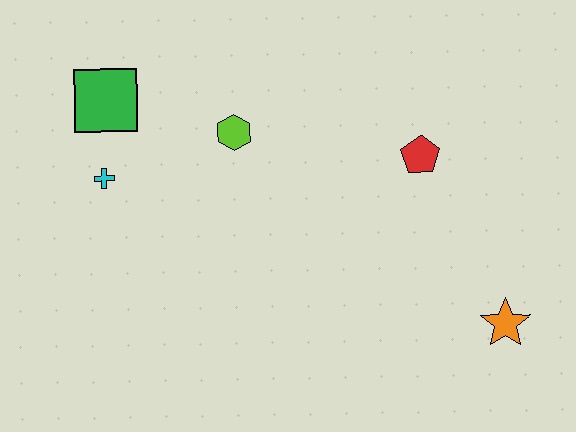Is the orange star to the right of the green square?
Yes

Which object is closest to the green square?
The cyan cross is closest to the green square.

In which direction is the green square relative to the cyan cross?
The green square is above the cyan cross.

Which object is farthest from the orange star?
The green square is farthest from the orange star.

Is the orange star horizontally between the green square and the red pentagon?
No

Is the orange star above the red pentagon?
No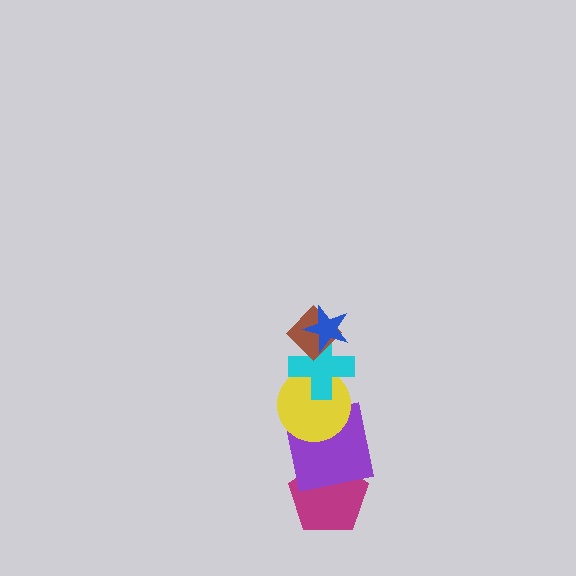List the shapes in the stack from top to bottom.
From top to bottom: the blue star, the brown diamond, the cyan cross, the yellow circle, the purple square, the magenta pentagon.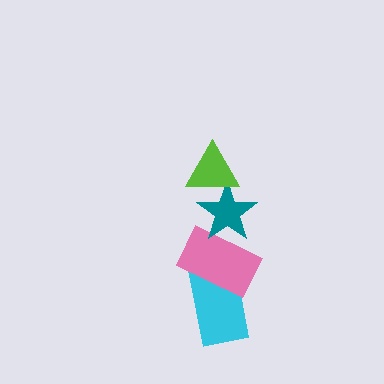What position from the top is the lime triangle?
The lime triangle is 1st from the top.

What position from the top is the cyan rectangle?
The cyan rectangle is 4th from the top.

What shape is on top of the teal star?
The lime triangle is on top of the teal star.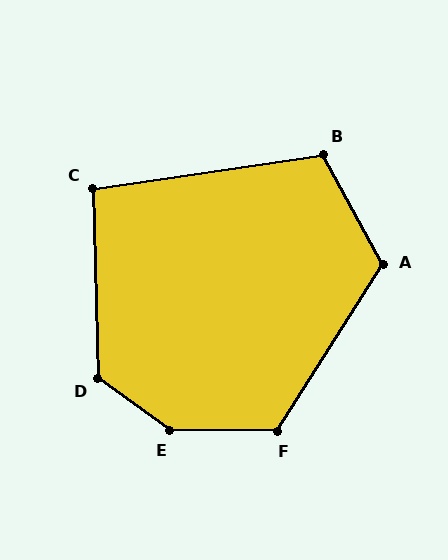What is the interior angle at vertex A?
Approximately 119 degrees (obtuse).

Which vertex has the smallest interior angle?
C, at approximately 97 degrees.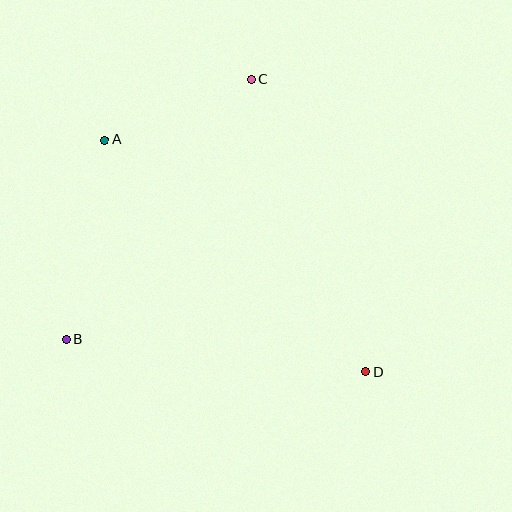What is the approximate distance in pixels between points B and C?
The distance between B and C is approximately 319 pixels.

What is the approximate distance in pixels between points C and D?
The distance between C and D is approximately 314 pixels.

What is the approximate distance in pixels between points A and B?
The distance between A and B is approximately 203 pixels.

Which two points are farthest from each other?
Points A and D are farthest from each other.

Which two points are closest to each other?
Points A and C are closest to each other.